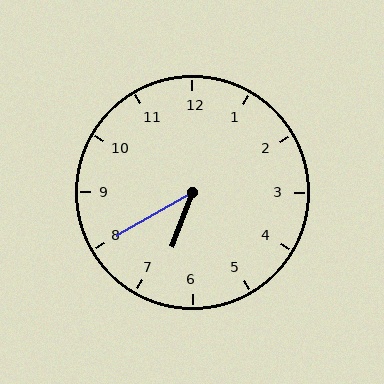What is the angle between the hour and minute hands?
Approximately 40 degrees.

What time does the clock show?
6:40.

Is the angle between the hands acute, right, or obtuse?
It is acute.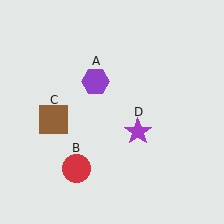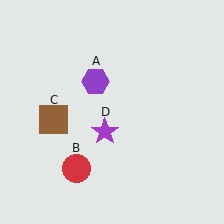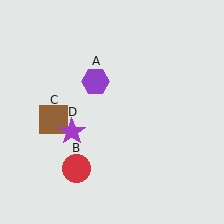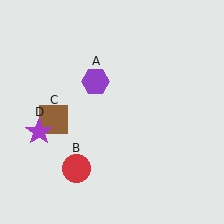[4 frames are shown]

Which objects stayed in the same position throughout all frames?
Purple hexagon (object A) and red circle (object B) and brown square (object C) remained stationary.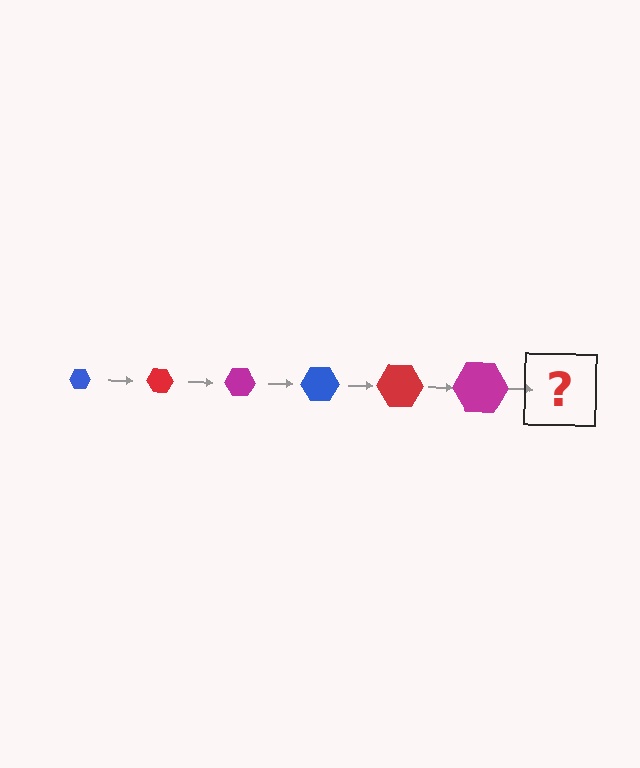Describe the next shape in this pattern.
It should be a blue hexagon, larger than the previous one.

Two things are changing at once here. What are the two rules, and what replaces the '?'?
The two rules are that the hexagon grows larger each step and the color cycles through blue, red, and magenta. The '?' should be a blue hexagon, larger than the previous one.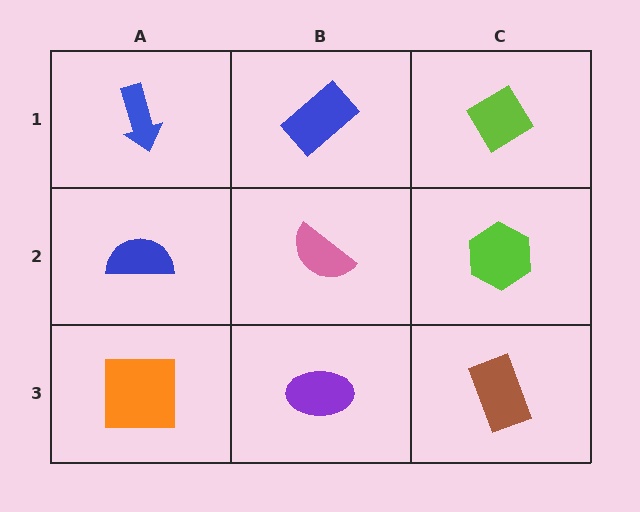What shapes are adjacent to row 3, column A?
A blue semicircle (row 2, column A), a purple ellipse (row 3, column B).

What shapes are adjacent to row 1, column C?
A lime hexagon (row 2, column C), a blue rectangle (row 1, column B).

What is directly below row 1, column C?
A lime hexagon.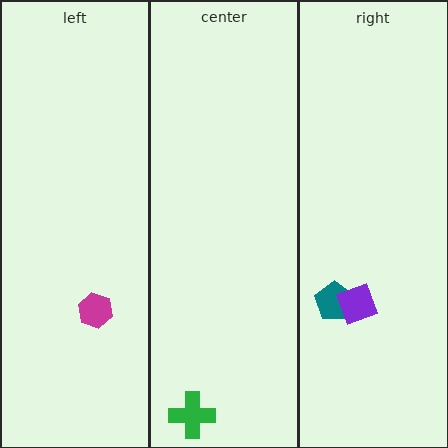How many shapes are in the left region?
1.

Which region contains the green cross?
The center region.